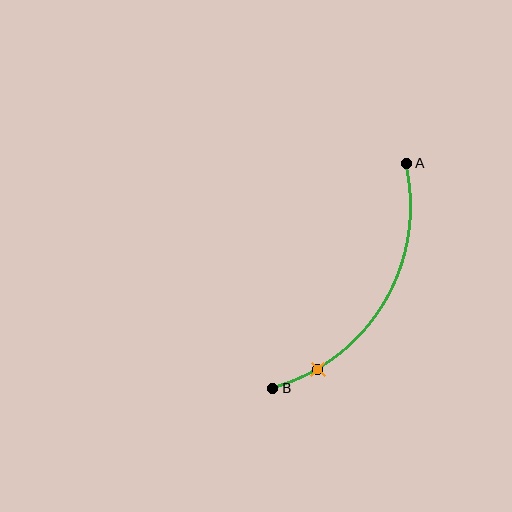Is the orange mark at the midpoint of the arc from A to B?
No. The orange mark lies on the arc but is closer to endpoint B. The arc midpoint would be at the point on the curve equidistant along the arc from both A and B.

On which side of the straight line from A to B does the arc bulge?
The arc bulges to the right of the straight line connecting A and B.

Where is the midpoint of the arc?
The arc midpoint is the point on the curve farthest from the straight line joining A and B. It sits to the right of that line.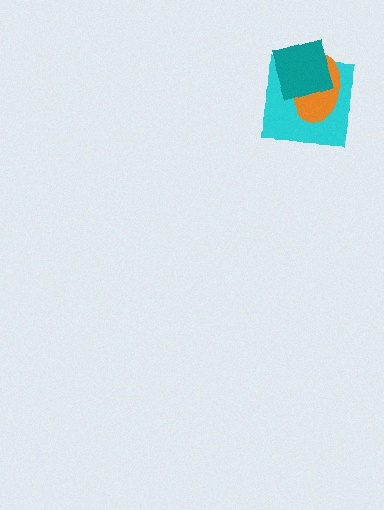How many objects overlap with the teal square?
2 objects overlap with the teal square.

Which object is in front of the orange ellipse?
The teal square is in front of the orange ellipse.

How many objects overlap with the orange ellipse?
2 objects overlap with the orange ellipse.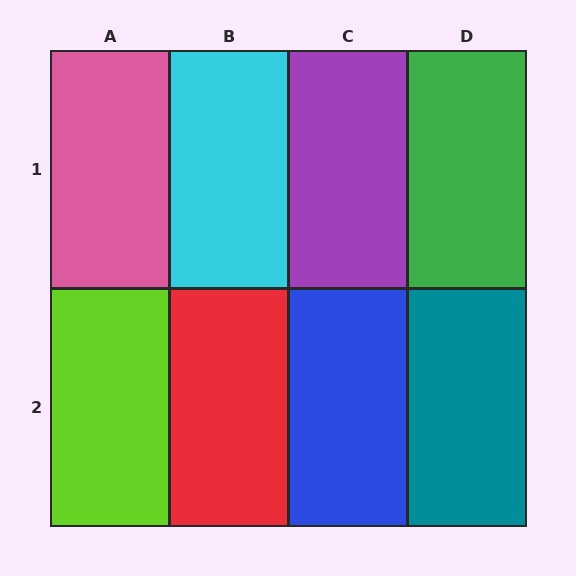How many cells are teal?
1 cell is teal.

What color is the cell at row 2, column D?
Teal.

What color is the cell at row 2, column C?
Blue.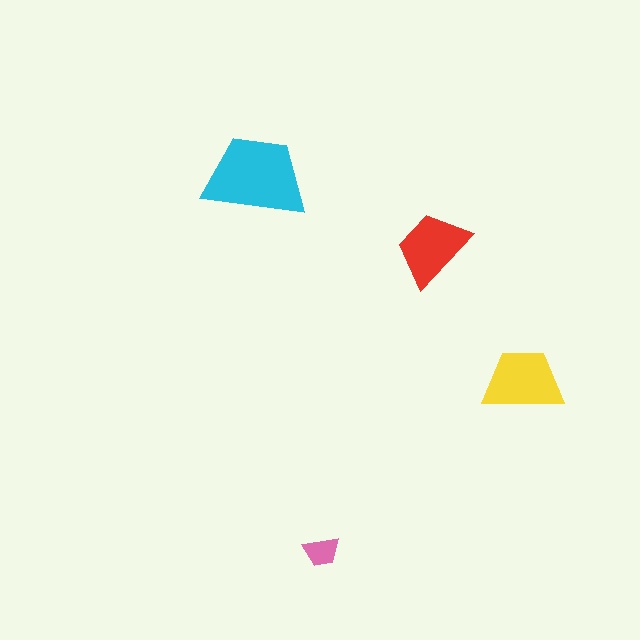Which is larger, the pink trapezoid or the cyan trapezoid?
The cyan one.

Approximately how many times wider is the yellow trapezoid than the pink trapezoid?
About 2 times wider.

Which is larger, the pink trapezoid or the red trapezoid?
The red one.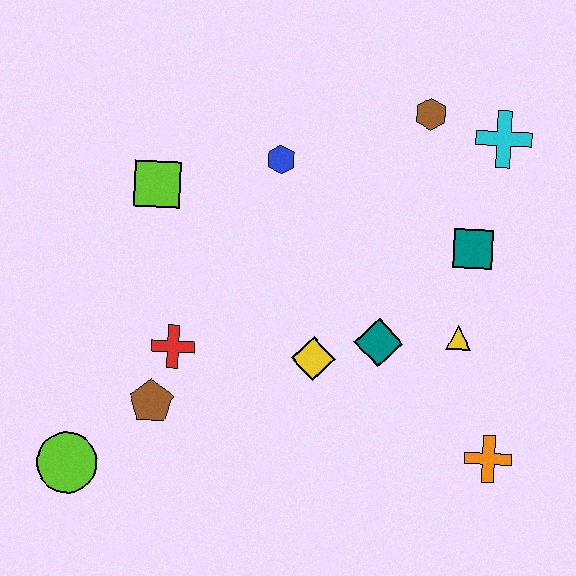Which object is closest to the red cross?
The brown pentagon is closest to the red cross.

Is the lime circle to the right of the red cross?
No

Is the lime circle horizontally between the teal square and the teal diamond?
No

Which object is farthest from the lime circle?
The cyan cross is farthest from the lime circle.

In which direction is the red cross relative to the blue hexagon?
The red cross is below the blue hexagon.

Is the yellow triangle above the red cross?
Yes